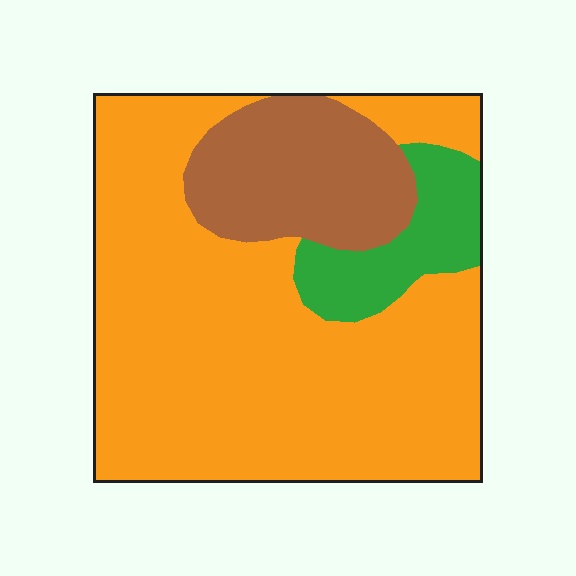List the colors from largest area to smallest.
From largest to smallest: orange, brown, green.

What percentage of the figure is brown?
Brown takes up between a sixth and a third of the figure.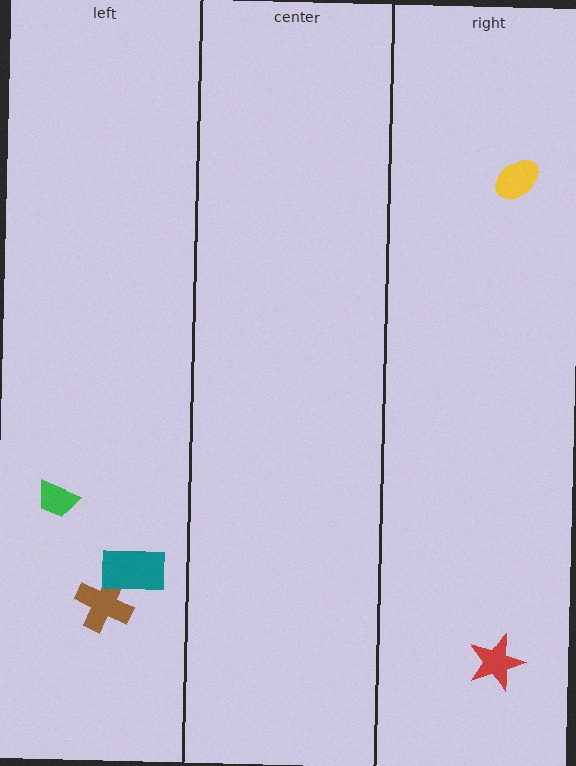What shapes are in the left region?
The brown cross, the green trapezoid, the teal rectangle.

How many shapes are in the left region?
3.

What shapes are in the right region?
The red star, the yellow ellipse.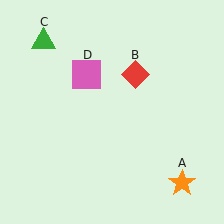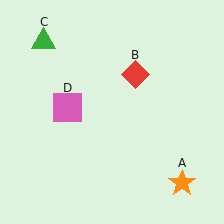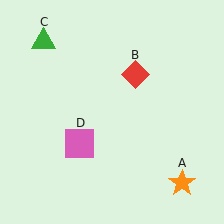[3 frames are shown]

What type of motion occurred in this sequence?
The pink square (object D) rotated counterclockwise around the center of the scene.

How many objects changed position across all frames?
1 object changed position: pink square (object D).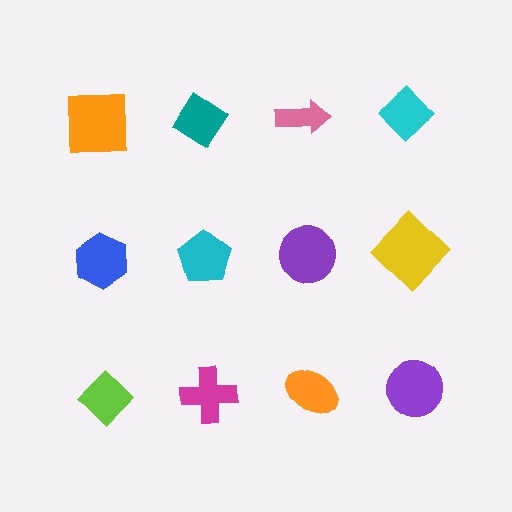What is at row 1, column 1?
An orange square.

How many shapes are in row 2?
4 shapes.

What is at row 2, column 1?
A blue hexagon.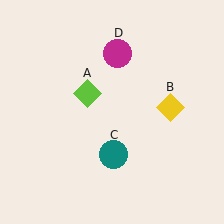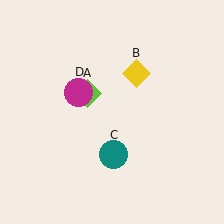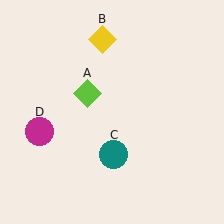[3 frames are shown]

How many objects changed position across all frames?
2 objects changed position: yellow diamond (object B), magenta circle (object D).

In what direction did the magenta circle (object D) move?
The magenta circle (object D) moved down and to the left.